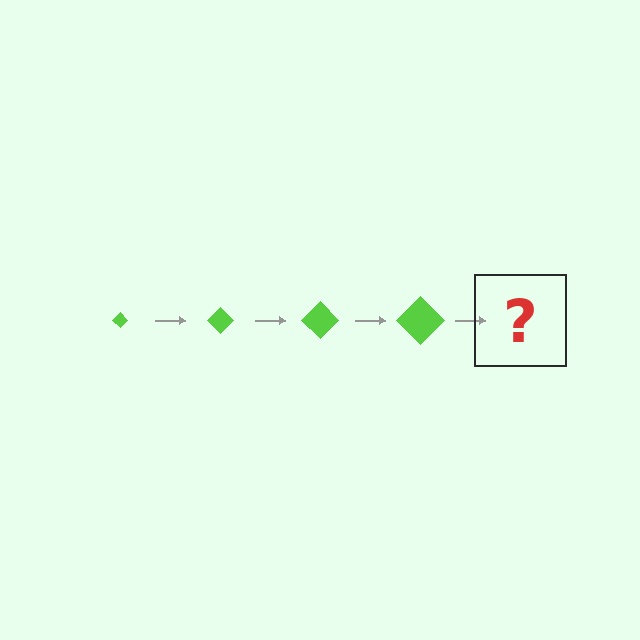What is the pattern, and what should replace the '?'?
The pattern is that the diamond gets progressively larger each step. The '?' should be a lime diamond, larger than the previous one.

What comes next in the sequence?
The next element should be a lime diamond, larger than the previous one.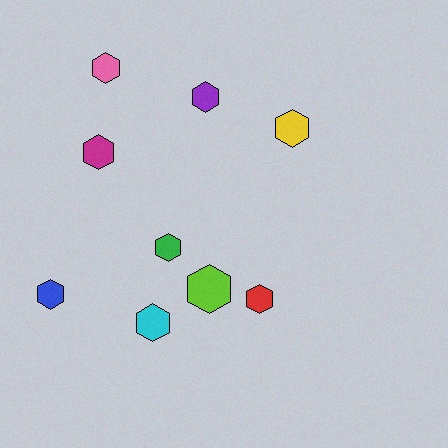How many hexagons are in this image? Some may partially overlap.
There are 9 hexagons.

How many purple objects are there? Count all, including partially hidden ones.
There is 1 purple object.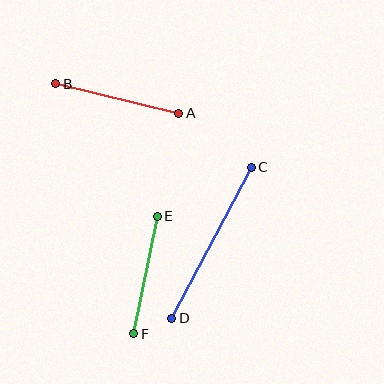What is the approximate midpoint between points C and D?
The midpoint is at approximately (212, 243) pixels.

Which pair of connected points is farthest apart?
Points C and D are farthest apart.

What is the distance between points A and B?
The distance is approximately 126 pixels.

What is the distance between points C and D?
The distance is approximately 171 pixels.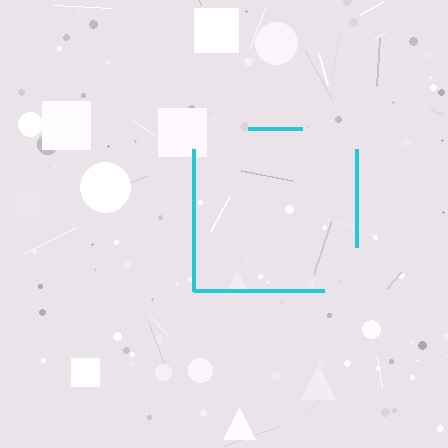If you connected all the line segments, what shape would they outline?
They would outline a square.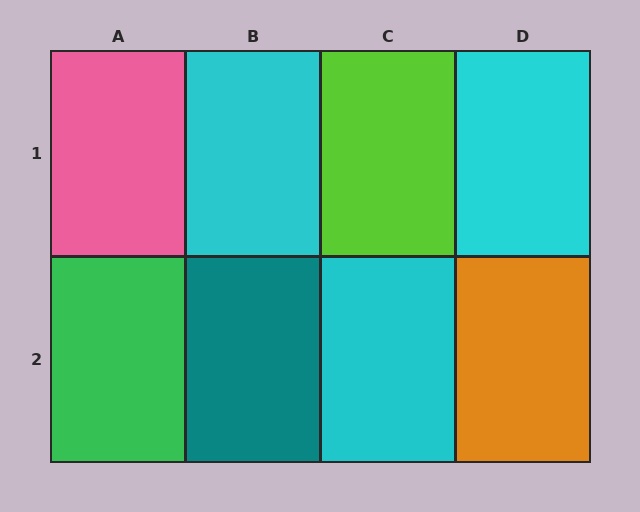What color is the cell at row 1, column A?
Pink.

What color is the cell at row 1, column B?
Cyan.